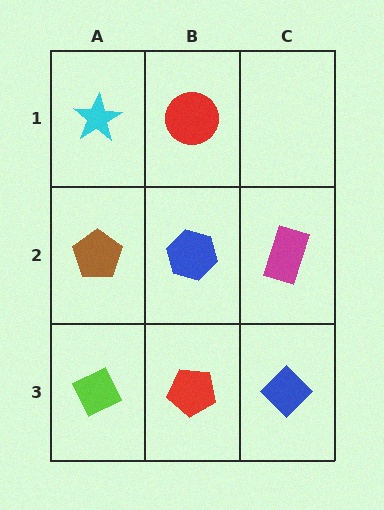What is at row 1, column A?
A cyan star.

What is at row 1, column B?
A red circle.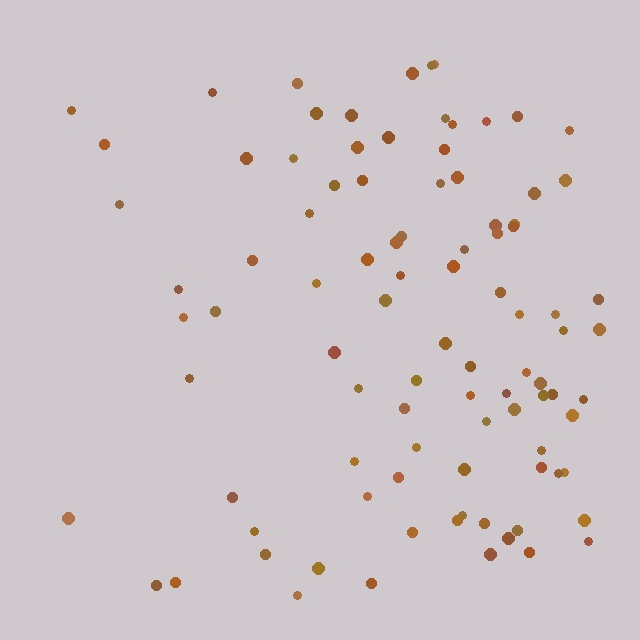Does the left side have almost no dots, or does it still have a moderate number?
Still a moderate number, just noticeably fewer than the right.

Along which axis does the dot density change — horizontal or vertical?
Horizontal.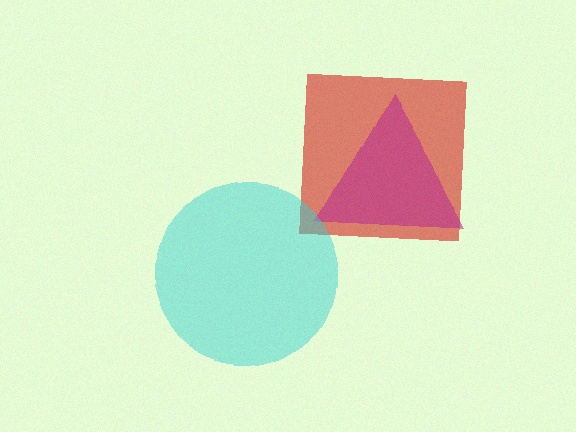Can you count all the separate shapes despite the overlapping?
Yes, there are 3 separate shapes.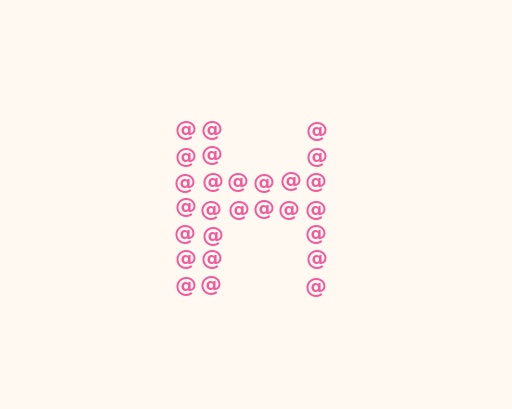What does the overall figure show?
The overall figure shows the letter H.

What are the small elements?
The small elements are at signs.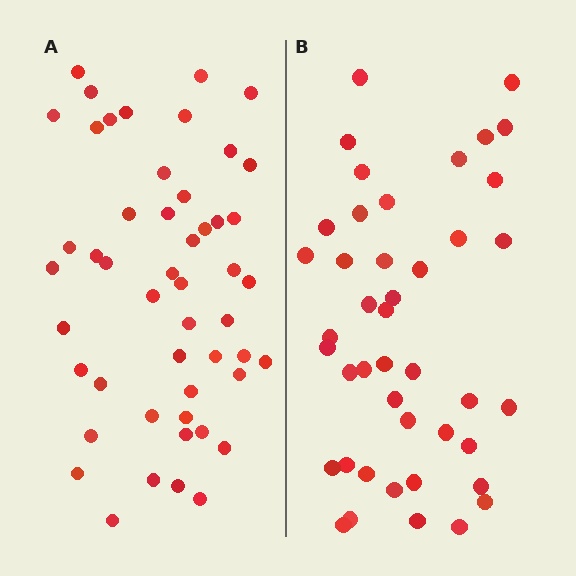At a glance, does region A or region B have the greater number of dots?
Region A (the left region) has more dots.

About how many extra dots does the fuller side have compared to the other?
Region A has roughly 8 or so more dots than region B.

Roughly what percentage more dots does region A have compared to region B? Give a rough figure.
About 15% more.